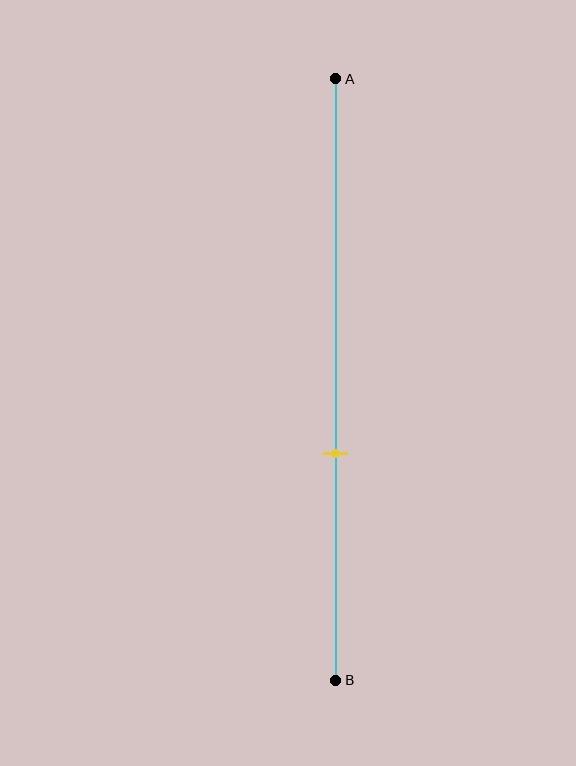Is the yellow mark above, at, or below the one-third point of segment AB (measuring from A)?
The yellow mark is below the one-third point of segment AB.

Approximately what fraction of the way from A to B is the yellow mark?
The yellow mark is approximately 60% of the way from A to B.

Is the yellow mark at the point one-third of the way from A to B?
No, the mark is at about 60% from A, not at the 33% one-third point.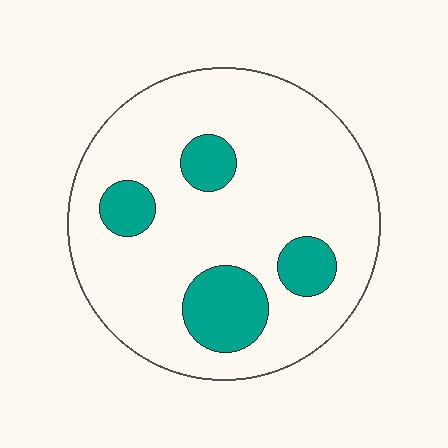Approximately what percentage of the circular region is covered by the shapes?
Approximately 20%.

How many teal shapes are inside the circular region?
4.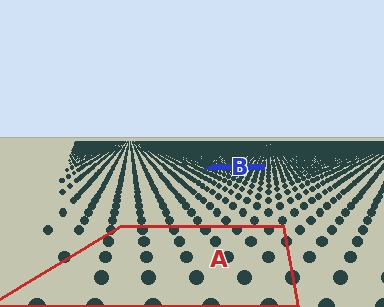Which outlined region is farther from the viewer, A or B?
Region B is farther from the viewer — the texture elements inside it appear smaller and more densely packed.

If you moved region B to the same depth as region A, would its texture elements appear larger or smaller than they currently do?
They would appear larger. At a closer depth, the same texture elements are projected at a bigger on-screen size.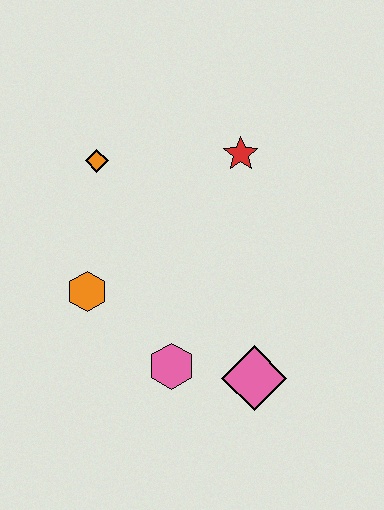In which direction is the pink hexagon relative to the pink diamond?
The pink hexagon is to the left of the pink diamond.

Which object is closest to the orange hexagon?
The pink hexagon is closest to the orange hexagon.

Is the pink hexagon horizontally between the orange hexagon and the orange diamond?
No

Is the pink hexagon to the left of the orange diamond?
No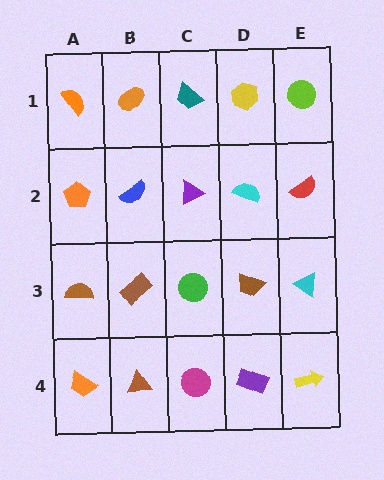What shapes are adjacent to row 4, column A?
A brown semicircle (row 3, column A), a brown triangle (row 4, column B).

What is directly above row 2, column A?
An orange semicircle.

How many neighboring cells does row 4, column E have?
2.